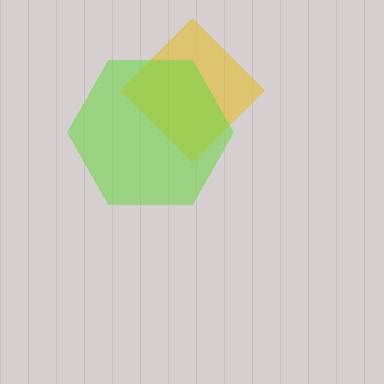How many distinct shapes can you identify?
There are 2 distinct shapes: a yellow diamond, a lime hexagon.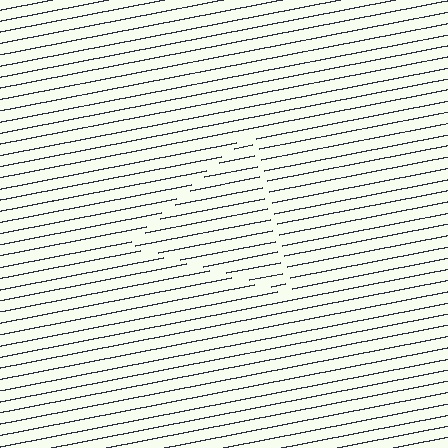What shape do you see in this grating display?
An illusory triangle. The interior of the shape contains the same grating, shifted by half a period — the contour is defined by the phase discontinuity where line-ends from the inner and outer gratings abut.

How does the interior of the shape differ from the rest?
The interior of the shape contains the same grating, shifted by half a period — the contour is defined by the phase discontinuity where line-ends from the inner and outer gratings abut.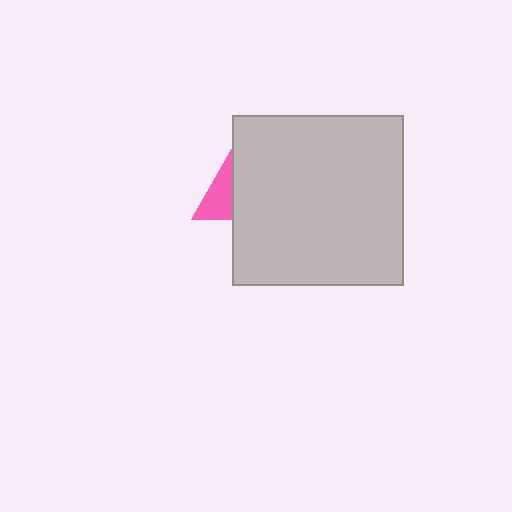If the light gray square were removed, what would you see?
You would see the complete pink triangle.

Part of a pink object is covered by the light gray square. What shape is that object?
It is a triangle.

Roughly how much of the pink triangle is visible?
A small part of it is visible (roughly 41%).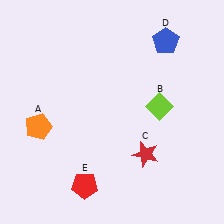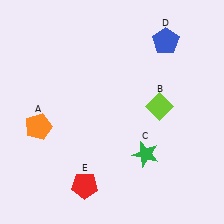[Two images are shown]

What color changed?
The star (C) changed from red in Image 1 to green in Image 2.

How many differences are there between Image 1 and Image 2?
There is 1 difference between the two images.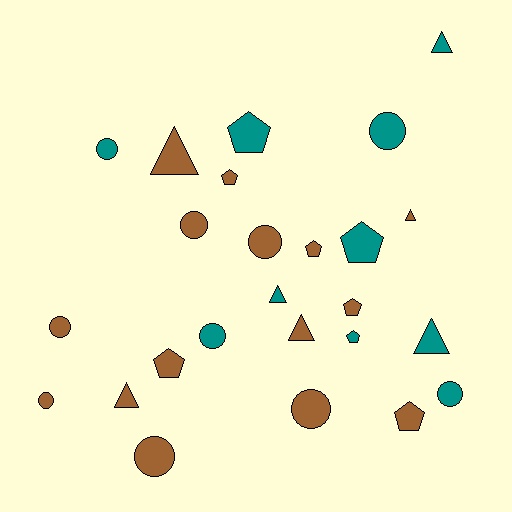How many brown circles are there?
There are 6 brown circles.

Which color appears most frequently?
Brown, with 15 objects.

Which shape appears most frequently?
Circle, with 10 objects.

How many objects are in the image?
There are 25 objects.